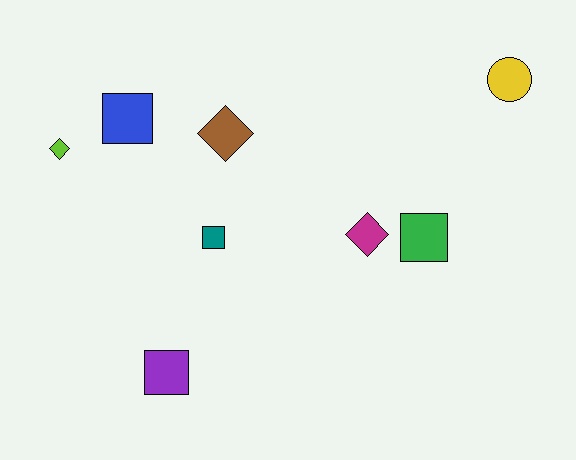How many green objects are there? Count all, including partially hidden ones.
There is 1 green object.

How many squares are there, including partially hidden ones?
There are 4 squares.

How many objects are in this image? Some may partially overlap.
There are 8 objects.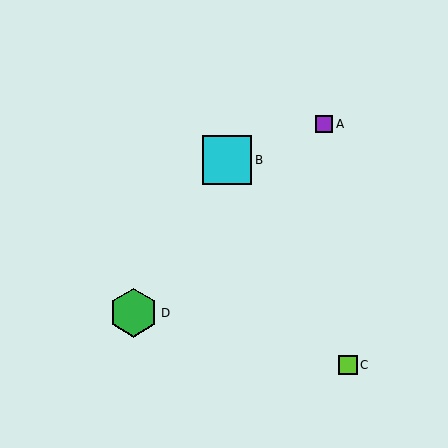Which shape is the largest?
The cyan square (labeled B) is the largest.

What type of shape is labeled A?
Shape A is a purple square.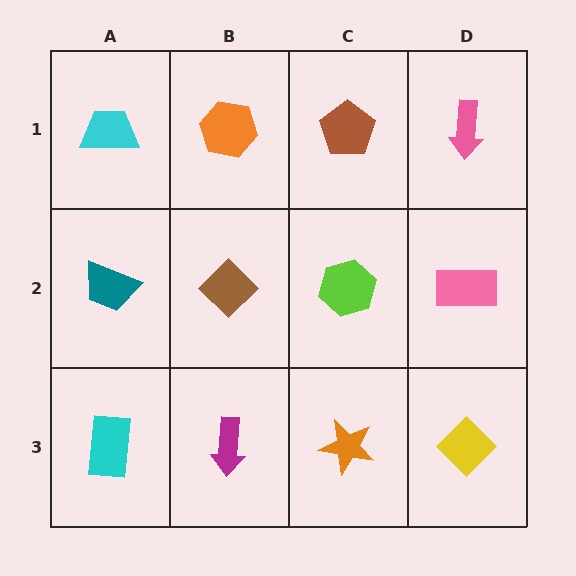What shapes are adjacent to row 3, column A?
A teal trapezoid (row 2, column A), a magenta arrow (row 3, column B).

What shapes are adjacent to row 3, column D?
A pink rectangle (row 2, column D), an orange star (row 3, column C).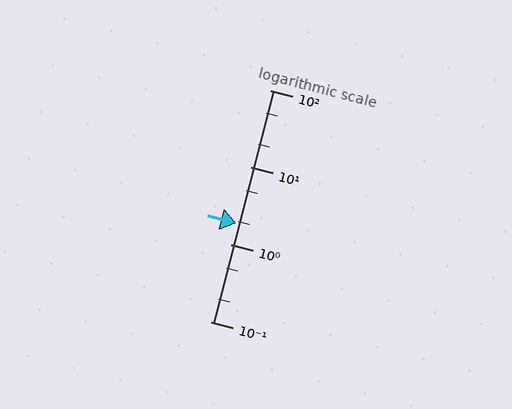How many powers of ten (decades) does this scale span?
The scale spans 3 decades, from 0.1 to 100.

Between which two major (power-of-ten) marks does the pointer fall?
The pointer is between 1 and 10.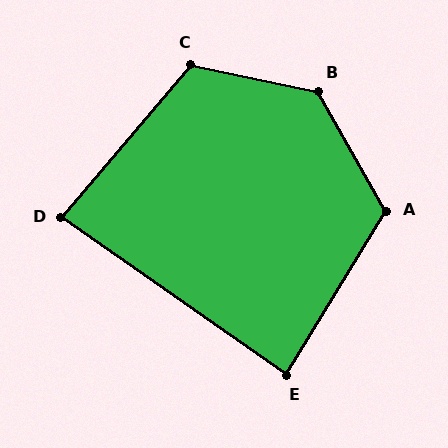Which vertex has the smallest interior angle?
D, at approximately 85 degrees.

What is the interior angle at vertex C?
Approximately 118 degrees (obtuse).